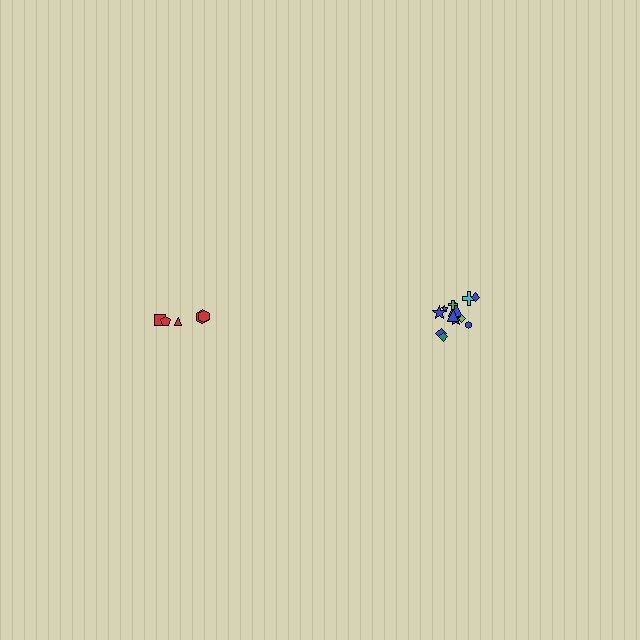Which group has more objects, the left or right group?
The right group.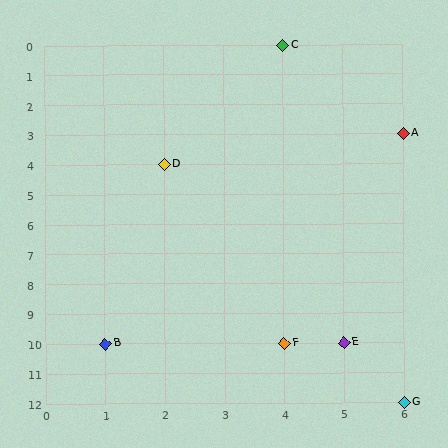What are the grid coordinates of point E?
Point E is at grid coordinates (5, 10).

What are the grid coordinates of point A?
Point A is at grid coordinates (6, 3).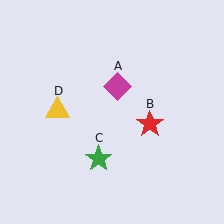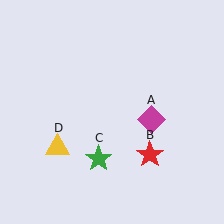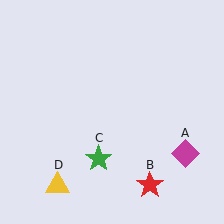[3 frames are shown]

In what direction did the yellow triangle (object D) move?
The yellow triangle (object D) moved down.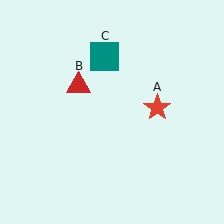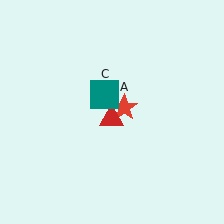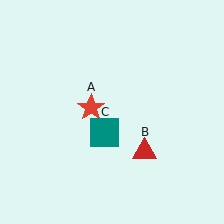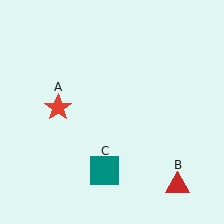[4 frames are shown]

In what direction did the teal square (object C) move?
The teal square (object C) moved down.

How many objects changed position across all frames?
3 objects changed position: red star (object A), red triangle (object B), teal square (object C).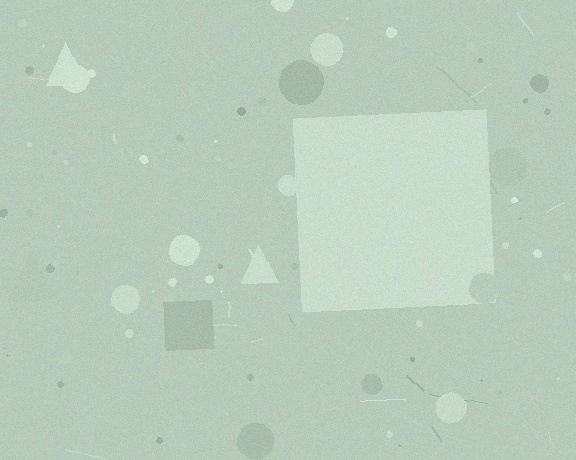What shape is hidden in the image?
A square is hidden in the image.